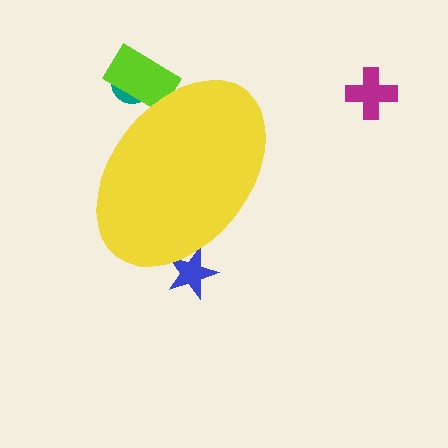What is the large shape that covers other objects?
A yellow ellipse.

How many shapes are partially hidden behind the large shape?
3 shapes are partially hidden.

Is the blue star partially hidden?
Yes, the blue star is partially hidden behind the yellow ellipse.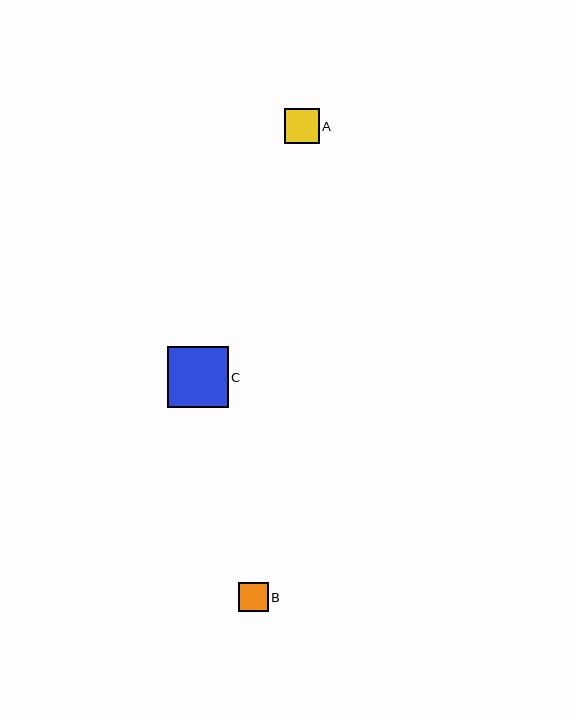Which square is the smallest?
Square B is the smallest with a size of approximately 29 pixels.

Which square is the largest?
Square C is the largest with a size of approximately 61 pixels.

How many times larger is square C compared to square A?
Square C is approximately 1.8 times the size of square A.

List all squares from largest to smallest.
From largest to smallest: C, A, B.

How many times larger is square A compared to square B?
Square A is approximately 1.2 times the size of square B.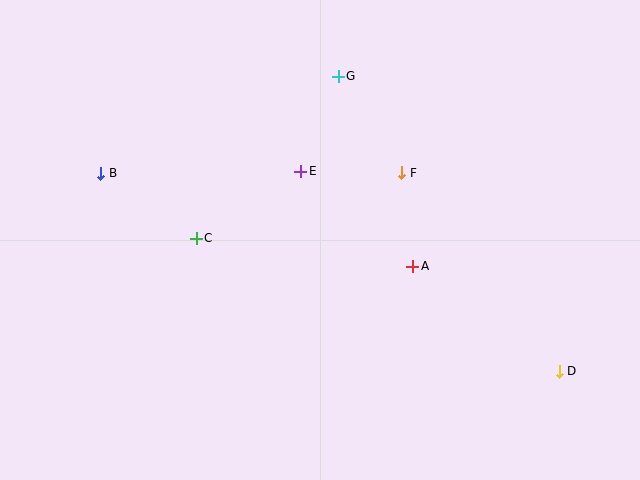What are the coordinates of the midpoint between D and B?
The midpoint between D and B is at (330, 272).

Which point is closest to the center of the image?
Point E at (301, 171) is closest to the center.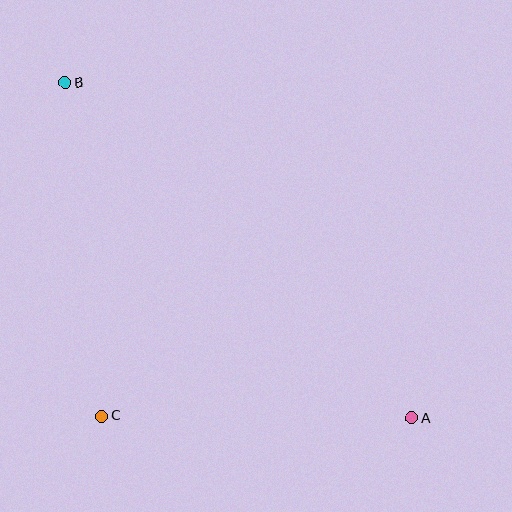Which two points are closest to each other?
Points A and C are closest to each other.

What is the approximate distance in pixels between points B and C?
The distance between B and C is approximately 335 pixels.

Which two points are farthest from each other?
Points A and B are farthest from each other.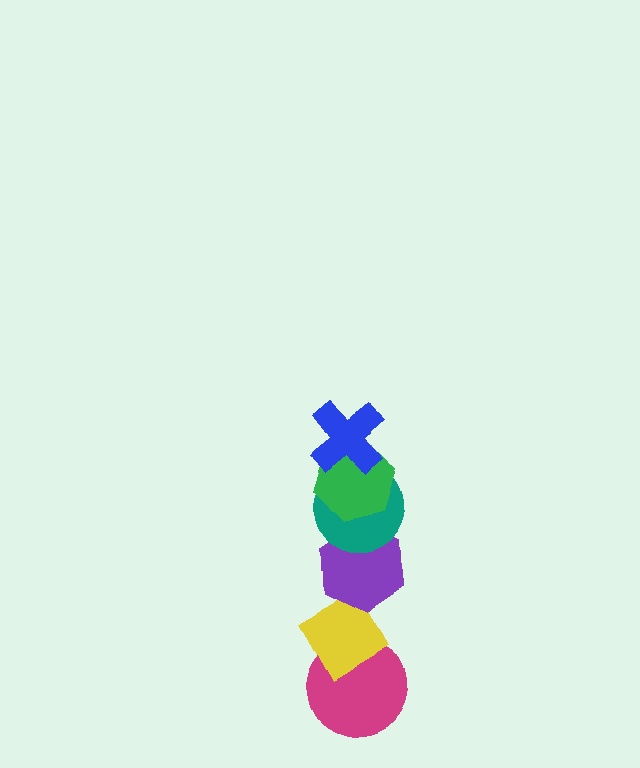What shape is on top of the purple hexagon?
The teal circle is on top of the purple hexagon.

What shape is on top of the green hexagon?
The blue cross is on top of the green hexagon.